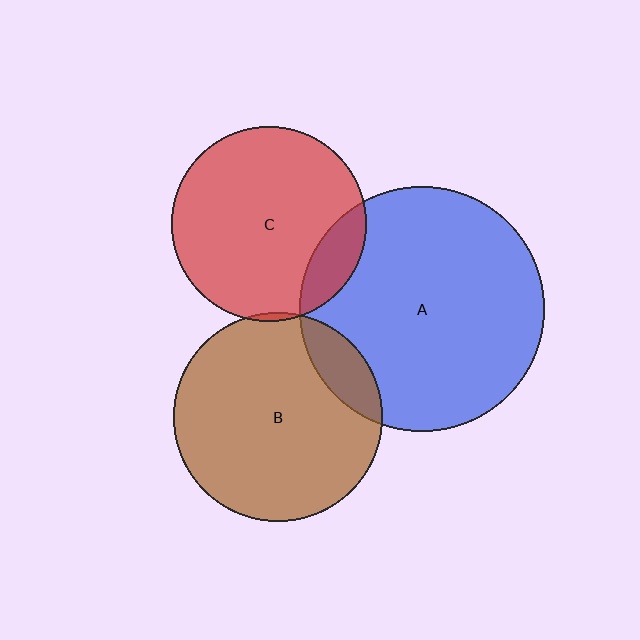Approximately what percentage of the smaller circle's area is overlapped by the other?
Approximately 5%.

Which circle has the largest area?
Circle A (blue).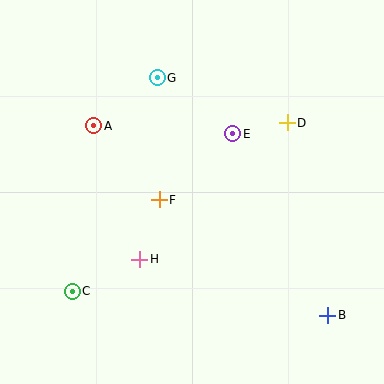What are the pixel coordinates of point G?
Point G is at (157, 78).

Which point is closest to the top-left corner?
Point A is closest to the top-left corner.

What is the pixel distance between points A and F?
The distance between A and F is 99 pixels.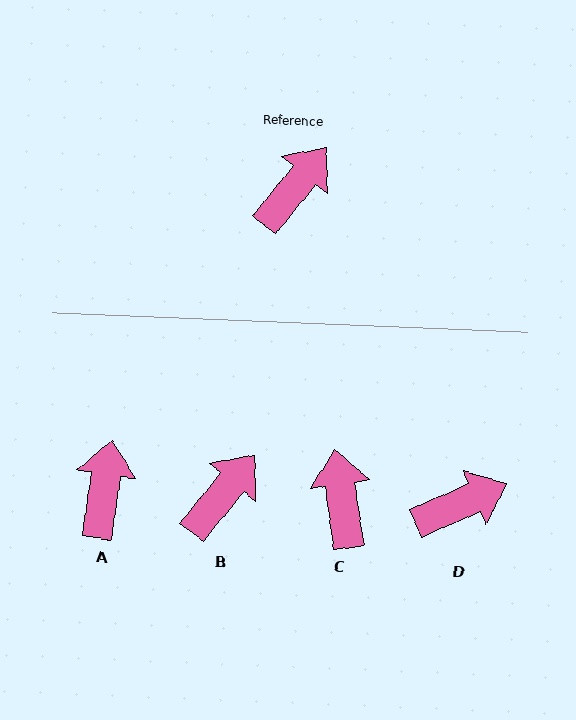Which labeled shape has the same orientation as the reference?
B.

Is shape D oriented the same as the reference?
No, it is off by about 27 degrees.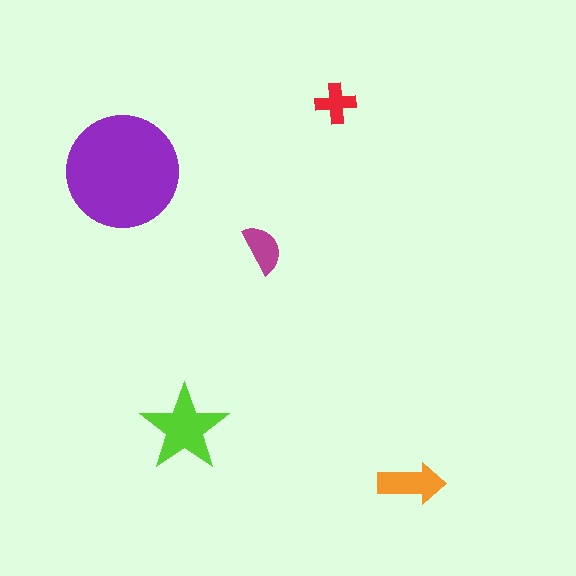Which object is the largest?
The purple circle.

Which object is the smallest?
The red cross.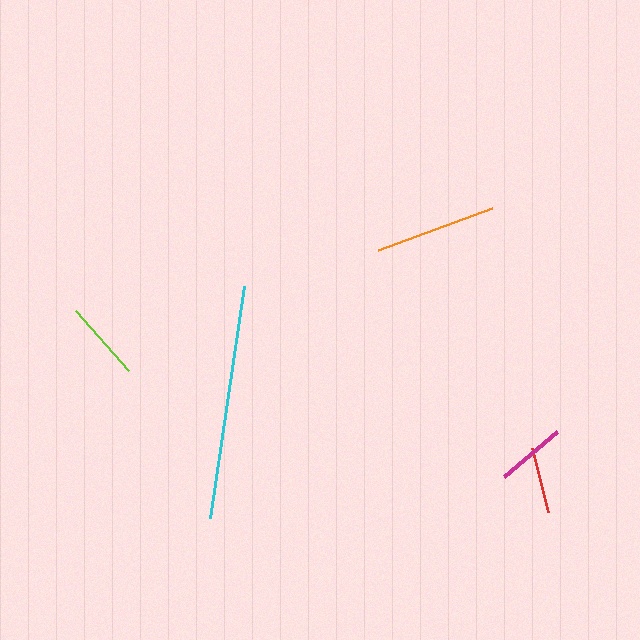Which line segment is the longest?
The cyan line is the longest at approximately 234 pixels.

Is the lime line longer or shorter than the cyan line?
The cyan line is longer than the lime line.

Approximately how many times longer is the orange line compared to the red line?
The orange line is approximately 1.9 times the length of the red line.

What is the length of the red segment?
The red segment is approximately 65 pixels long.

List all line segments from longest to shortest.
From longest to shortest: cyan, orange, lime, magenta, red.